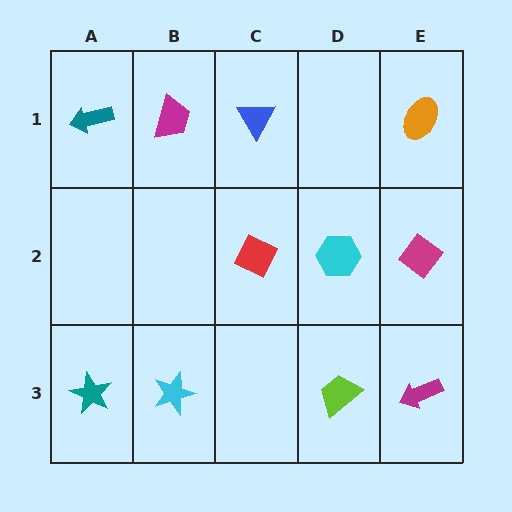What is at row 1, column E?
An orange ellipse.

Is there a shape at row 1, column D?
No, that cell is empty.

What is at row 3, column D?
A lime trapezoid.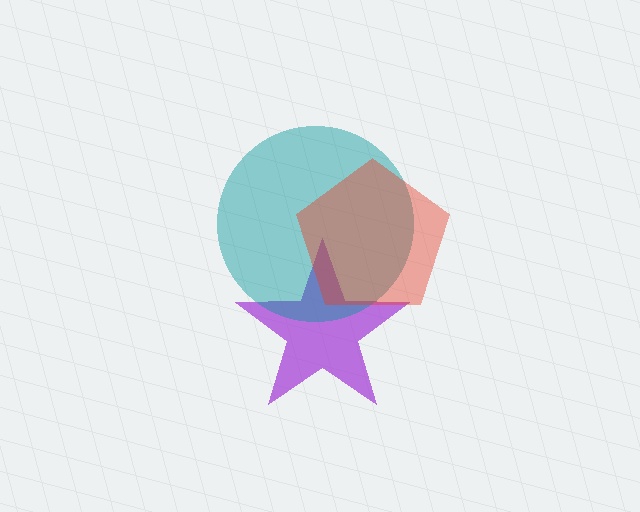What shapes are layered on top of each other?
The layered shapes are: a purple star, a teal circle, a red pentagon.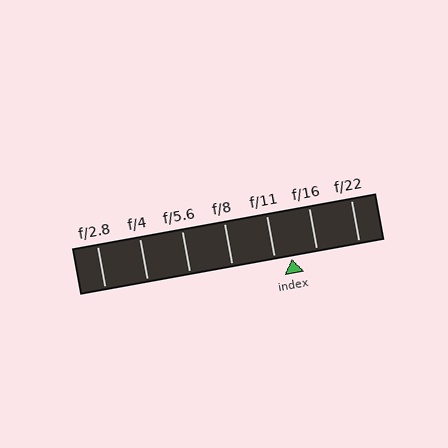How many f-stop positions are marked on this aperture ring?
There are 7 f-stop positions marked.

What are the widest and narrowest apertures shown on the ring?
The widest aperture shown is f/2.8 and the narrowest is f/22.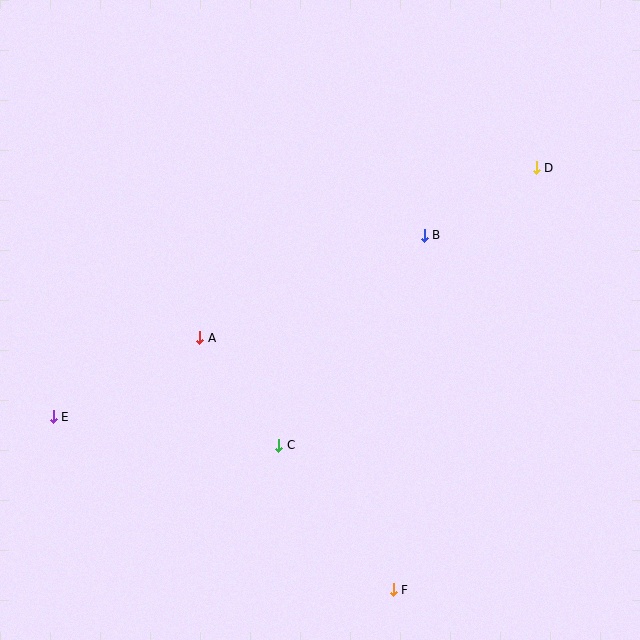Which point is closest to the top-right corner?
Point D is closest to the top-right corner.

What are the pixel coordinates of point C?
Point C is at (279, 445).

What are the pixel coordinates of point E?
Point E is at (53, 417).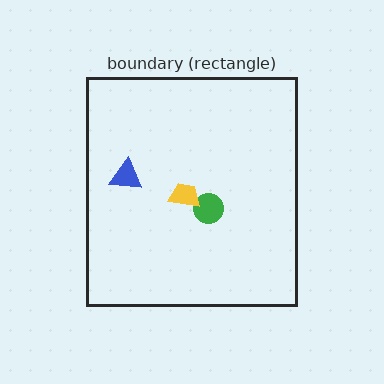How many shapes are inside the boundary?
3 inside, 0 outside.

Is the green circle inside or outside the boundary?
Inside.